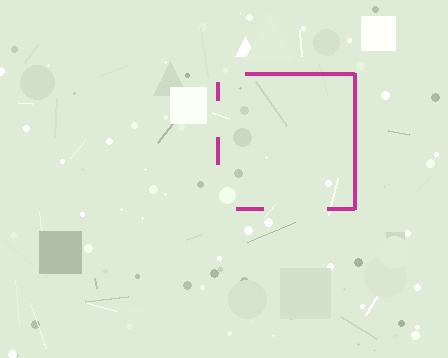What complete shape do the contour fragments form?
The contour fragments form a square.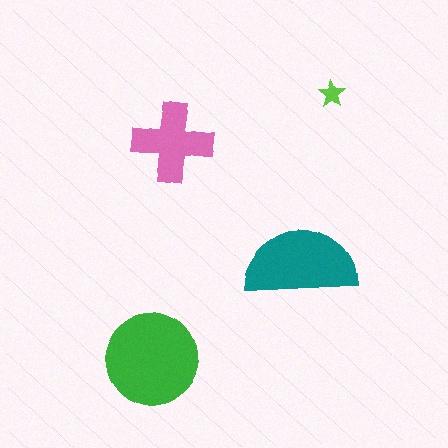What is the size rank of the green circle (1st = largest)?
1st.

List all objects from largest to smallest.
The green circle, the teal semicircle, the pink cross, the lime star.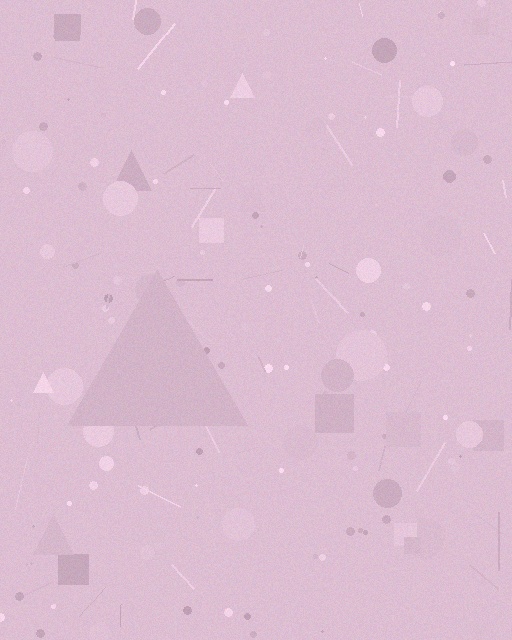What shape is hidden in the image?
A triangle is hidden in the image.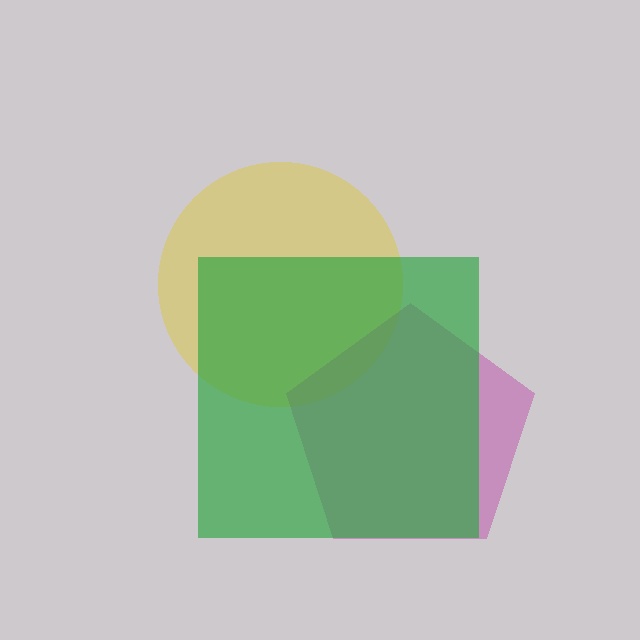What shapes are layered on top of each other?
The layered shapes are: a yellow circle, a magenta pentagon, a green square.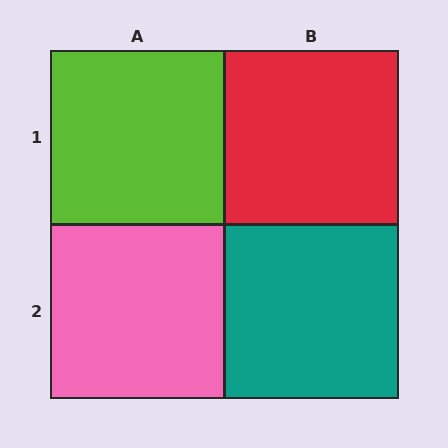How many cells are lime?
1 cell is lime.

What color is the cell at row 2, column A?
Pink.